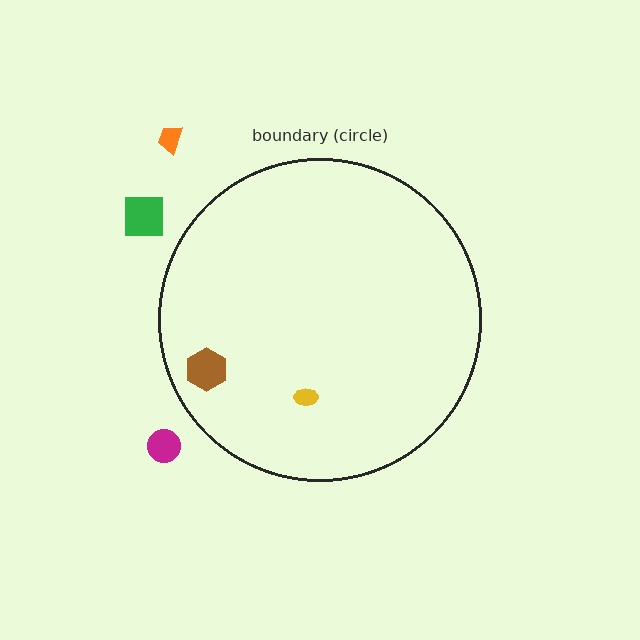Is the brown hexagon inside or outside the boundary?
Inside.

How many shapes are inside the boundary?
2 inside, 3 outside.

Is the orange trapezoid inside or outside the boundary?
Outside.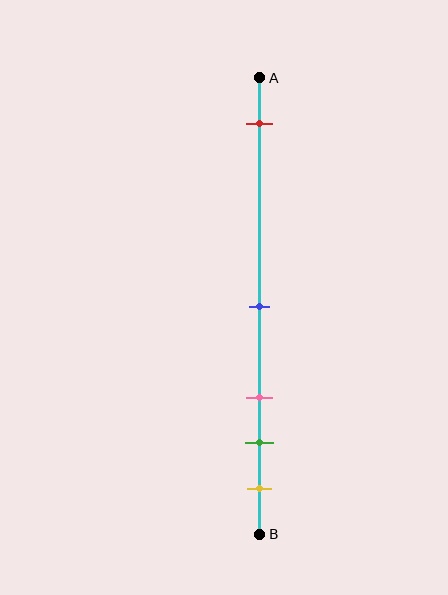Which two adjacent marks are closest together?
The green and yellow marks are the closest adjacent pair.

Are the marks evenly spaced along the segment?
No, the marks are not evenly spaced.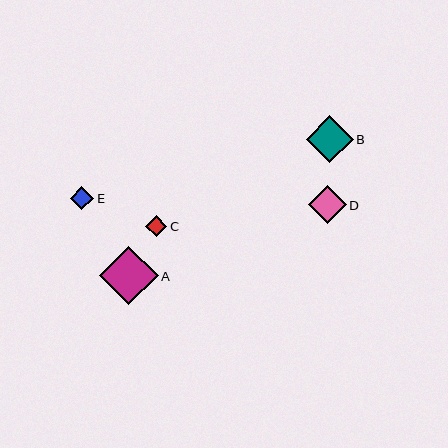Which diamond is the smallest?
Diamond C is the smallest with a size of approximately 21 pixels.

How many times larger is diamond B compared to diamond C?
Diamond B is approximately 2.3 times the size of diamond C.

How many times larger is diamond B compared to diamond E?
Diamond B is approximately 2.0 times the size of diamond E.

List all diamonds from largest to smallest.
From largest to smallest: A, B, D, E, C.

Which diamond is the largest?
Diamond A is the largest with a size of approximately 58 pixels.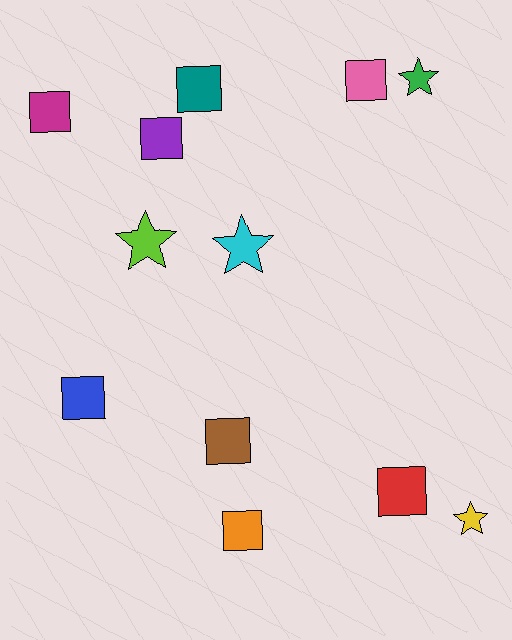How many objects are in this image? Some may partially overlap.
There are 12 objects.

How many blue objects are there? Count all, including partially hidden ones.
There is 1 blue object.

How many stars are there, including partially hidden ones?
There are 4 stars.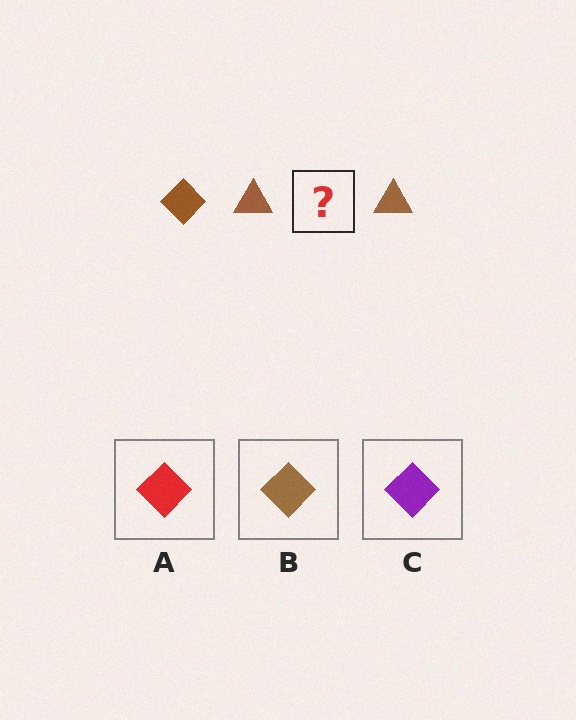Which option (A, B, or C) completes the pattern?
B.